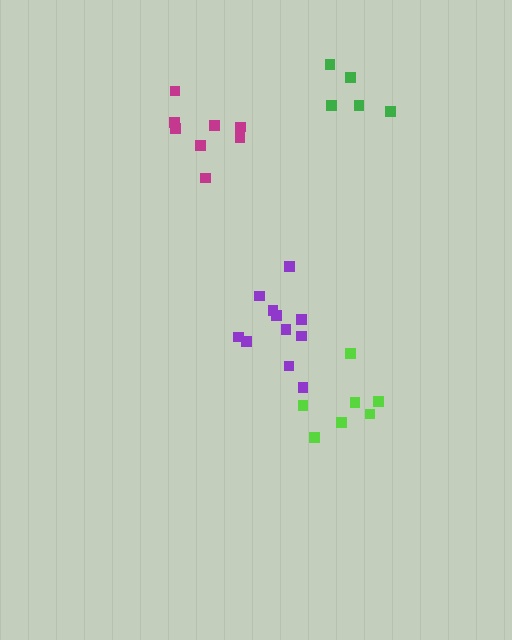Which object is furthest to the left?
The magenta cluster is leftmost.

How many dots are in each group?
Group 1: 11 dots, Group 2: 5 dots, Group 3: 8 dots, Group 4: 7 dots (31 total).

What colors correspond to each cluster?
The clusters are colored: purple, green, magenta, lime.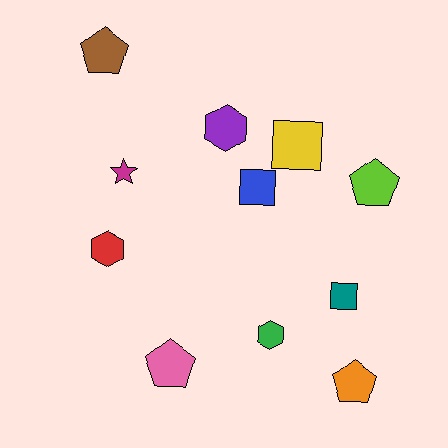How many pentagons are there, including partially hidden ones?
There are 4 pentagons.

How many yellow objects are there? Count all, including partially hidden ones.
There is 1 yellow object.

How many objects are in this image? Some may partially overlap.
There are 11 objects.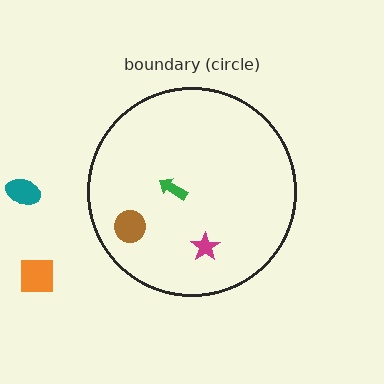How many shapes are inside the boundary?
3 inside, 2 outside.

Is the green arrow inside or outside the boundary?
Inside.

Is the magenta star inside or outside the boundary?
Inside.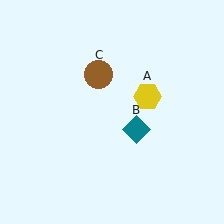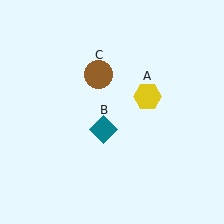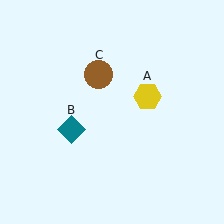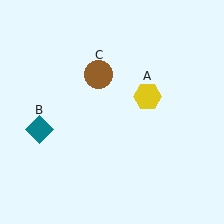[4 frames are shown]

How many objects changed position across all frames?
1 object changed position: teal diamond (object B).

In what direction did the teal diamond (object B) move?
The teal diamond (object B) moved left.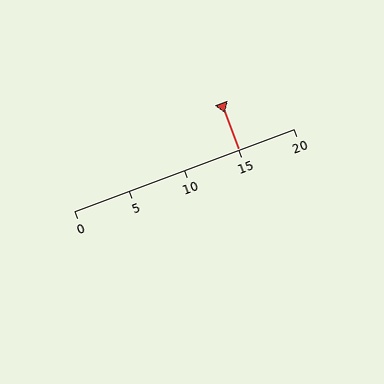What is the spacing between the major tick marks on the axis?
The major ticks are spaced 5 apart.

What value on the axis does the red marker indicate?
The marker indicates approximately 15.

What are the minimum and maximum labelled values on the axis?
The axis runs from 0 to 20.